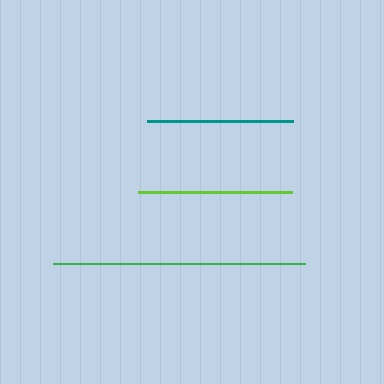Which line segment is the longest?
The green line is the longest at approximately 252 pixels.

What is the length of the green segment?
The green segment is approximately 252 pixels long.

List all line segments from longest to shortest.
From longest to shortest: green, lime, teal.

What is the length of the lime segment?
The lime segment is approximately 154 pixels long.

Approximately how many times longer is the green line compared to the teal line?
The green line is approximately 1.7 times the length of the teal line.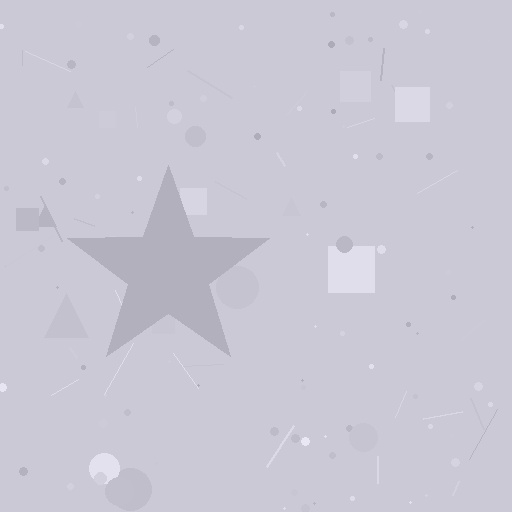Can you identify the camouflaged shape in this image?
The camouflaged shape is a star.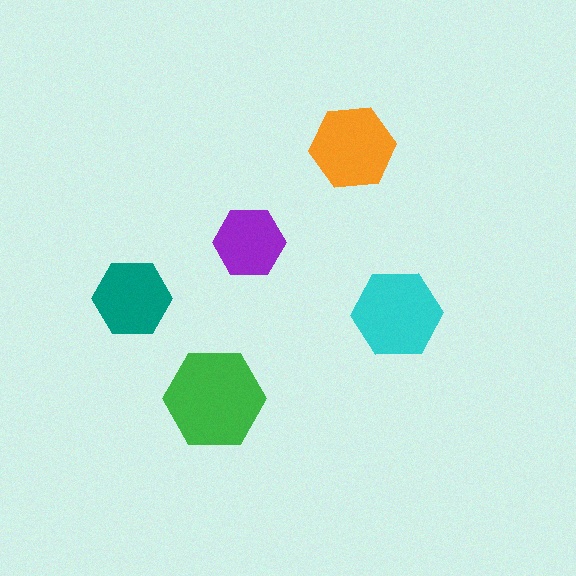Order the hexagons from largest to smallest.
the green one, the cyan one, the orange one, the teal one, the purple one.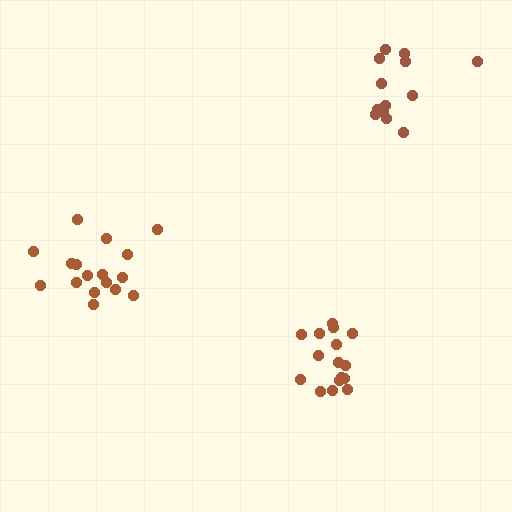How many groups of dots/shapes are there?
There are 3 groups.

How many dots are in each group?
Group 1: 13 dots, Group 2: 16 dots, Group 3: 17 dots (46 total).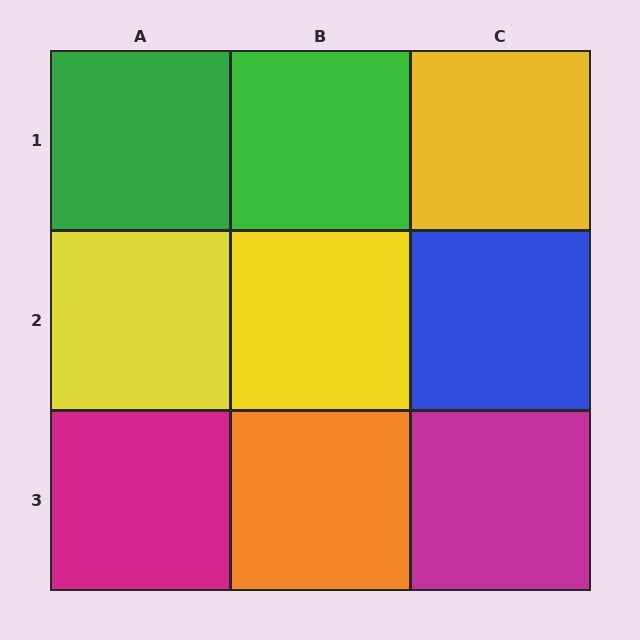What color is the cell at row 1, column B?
Green.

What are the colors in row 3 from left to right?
Magenta, orange, magenta.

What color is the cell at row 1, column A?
Green.